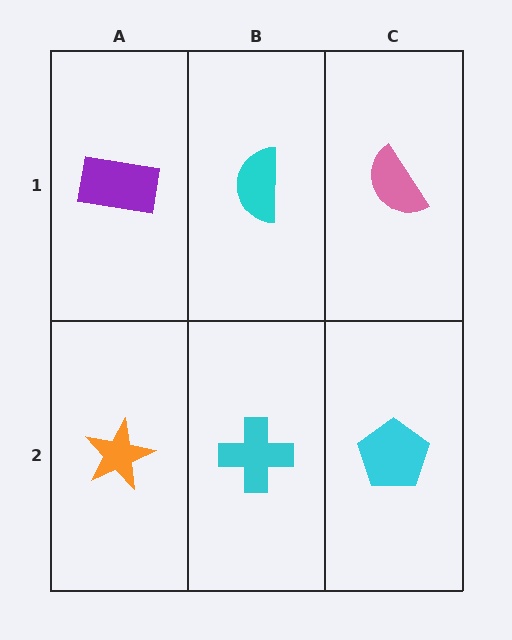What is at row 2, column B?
A cyan cross.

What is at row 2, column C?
A cyan pentagon.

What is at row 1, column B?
A cyan semicircle.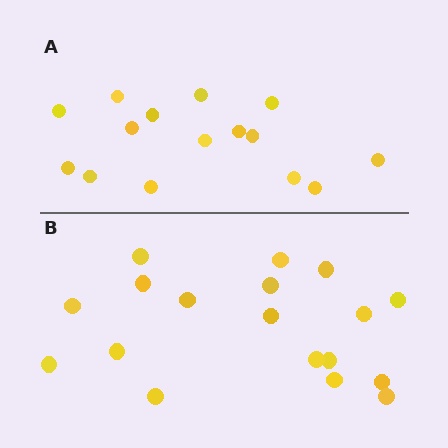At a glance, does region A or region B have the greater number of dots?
Region B (the bottom region) has more dots.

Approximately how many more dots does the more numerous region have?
Region B has just a few more — roughly 2 or 3 more dots than region A.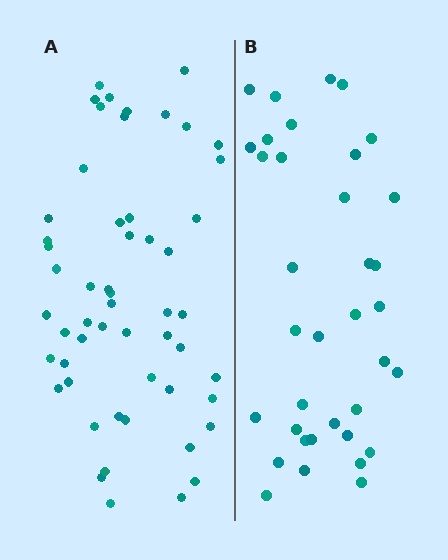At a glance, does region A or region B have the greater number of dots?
Region A (the left region) has more dots.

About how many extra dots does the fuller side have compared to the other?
Region A has approximately 20 more dots than region B.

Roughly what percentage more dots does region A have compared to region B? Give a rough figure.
About 50% more.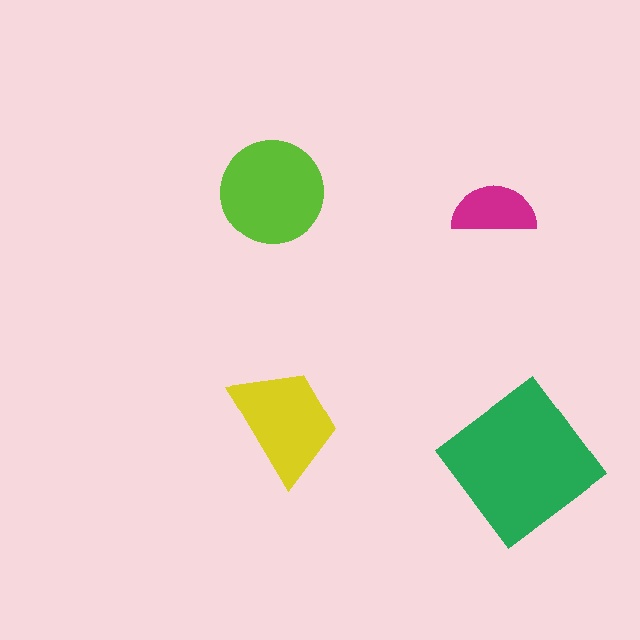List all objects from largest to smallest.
The green diamond, the lime circle, the yellow trapezoid, the magenta semicircle.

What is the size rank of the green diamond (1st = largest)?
1st.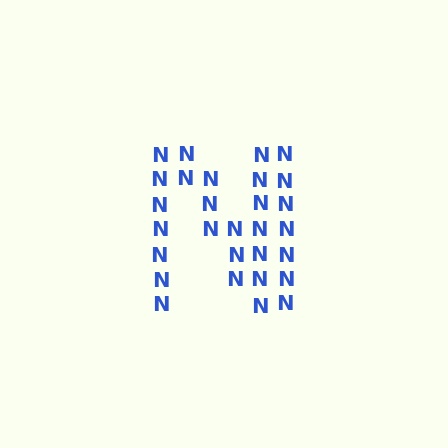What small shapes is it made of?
It is made of small letter N's.